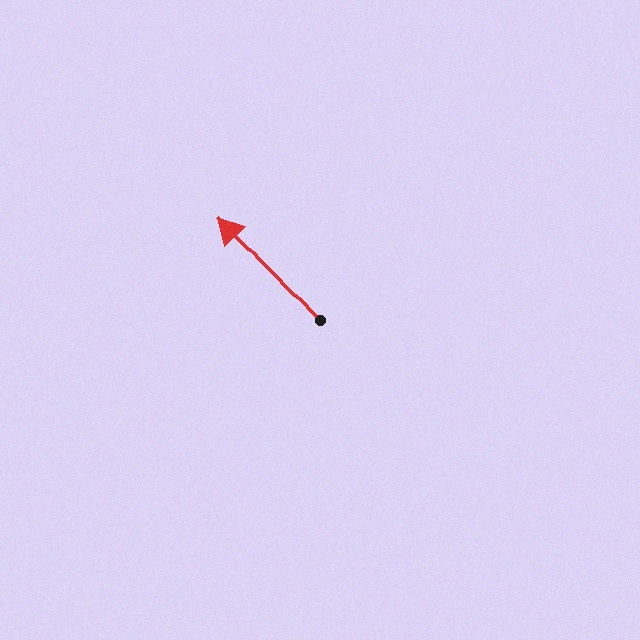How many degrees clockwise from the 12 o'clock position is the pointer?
Approximately 316 degrees.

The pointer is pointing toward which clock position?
Roughly 11 o'clock.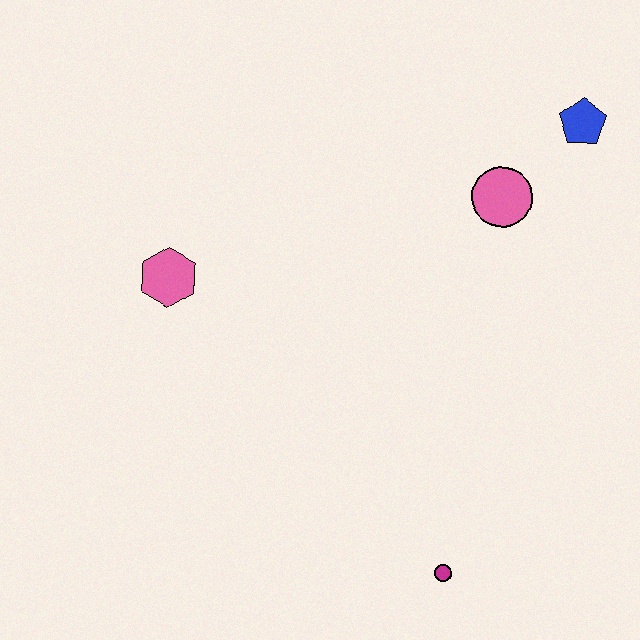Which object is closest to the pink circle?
The blue pentagon is closest to the pink circle.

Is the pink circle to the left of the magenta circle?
No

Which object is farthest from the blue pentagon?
The magenta circle is farthest from the blue pentagon.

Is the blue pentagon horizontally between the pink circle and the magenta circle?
No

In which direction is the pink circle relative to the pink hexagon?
The pink circle is to the right of the pink hexagon.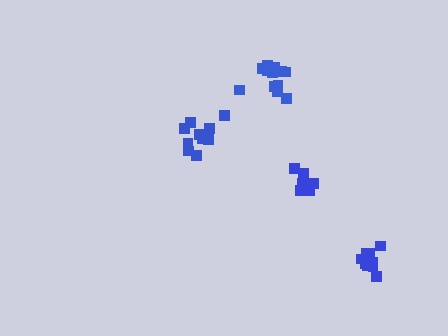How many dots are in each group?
Group 1: 10 dots, Group 2: 9 dots, Group 3: 9 dots, Group 4: 12 dots (40 total).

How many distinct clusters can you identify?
There are 4 distinct clusters.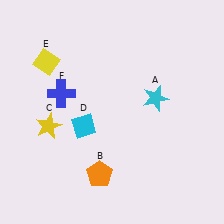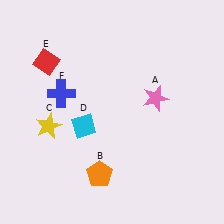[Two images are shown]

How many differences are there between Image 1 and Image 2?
There are 2 differences between the two images.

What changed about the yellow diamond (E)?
In Image 1, E is yellow. In Image 2, it changed to red.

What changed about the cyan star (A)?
In Image 1, A is cyan. In Image 2, it changed to pink.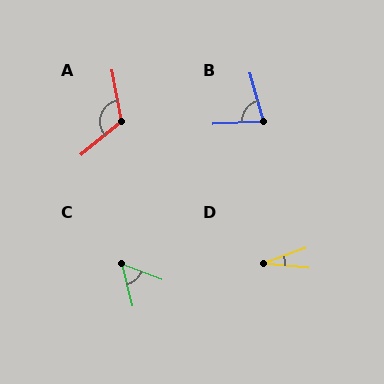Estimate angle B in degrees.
Approximately 76 degrees.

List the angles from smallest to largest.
D (27°), C (56°), B (76°), A (118°).